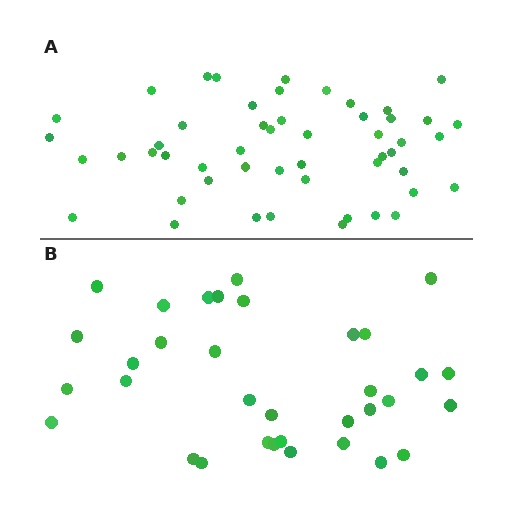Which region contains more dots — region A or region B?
Region A (the top region) has more dots.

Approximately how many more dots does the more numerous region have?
Region A has approximately 15 more dots than region B.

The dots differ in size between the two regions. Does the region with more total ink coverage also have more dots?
No. Region B has more total ink coverage because its dots are larger, but region A actually contains more individual dots. Total area can be misleading — the number of items is what matters here.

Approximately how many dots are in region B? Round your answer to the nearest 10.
About 30 dots. (The exact count is 34, which rounds to 30.)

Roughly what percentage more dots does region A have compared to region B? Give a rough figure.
About 50% more.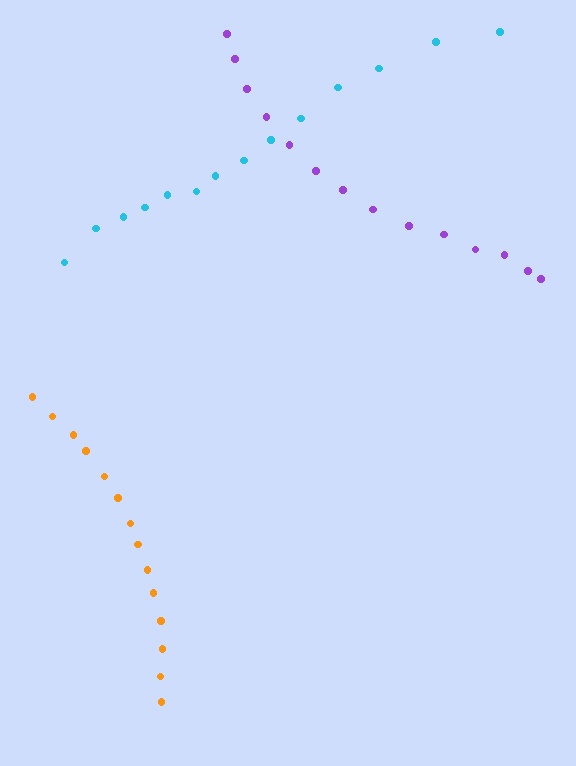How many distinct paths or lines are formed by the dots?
There are 3 distinct paths.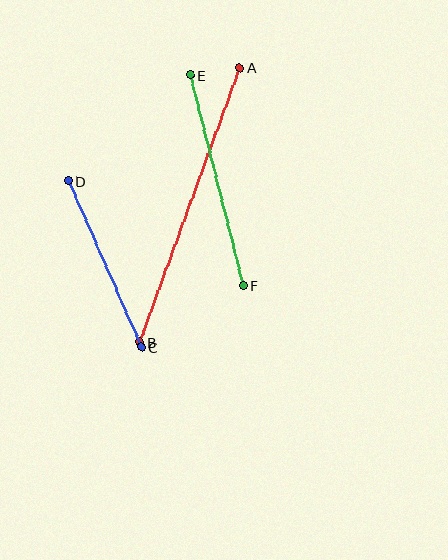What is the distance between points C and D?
The distance is approximately 182 pixels.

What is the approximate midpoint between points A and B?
The midpoint is at approximately (190, 205) pixels.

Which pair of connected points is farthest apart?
Points A and B are farthest apart.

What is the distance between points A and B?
The distance is approximately 292 pixels.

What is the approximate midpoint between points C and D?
The midpoint is at approximately (105, 264) pixels.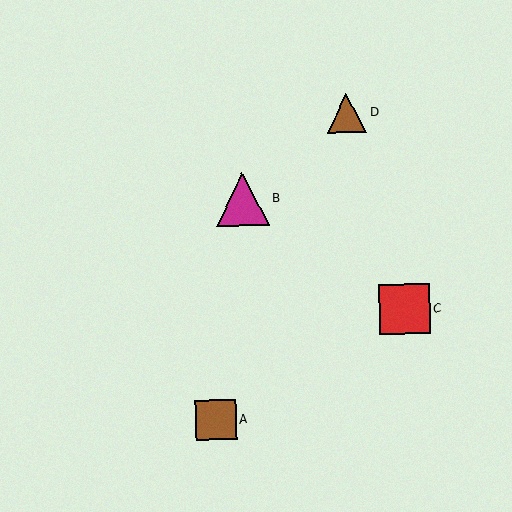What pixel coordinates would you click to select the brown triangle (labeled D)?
Click at (346, 113) to select the brown triangle D.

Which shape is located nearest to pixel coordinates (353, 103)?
The brown triangle (labeled D) at (346, 113) is nearest to that location.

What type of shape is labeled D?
Shape D is a brown triangle.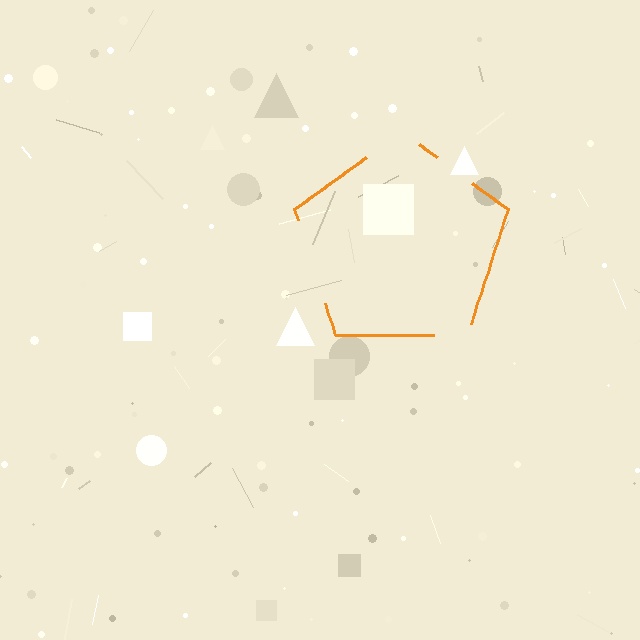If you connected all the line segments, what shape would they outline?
They would outline a pentagon.